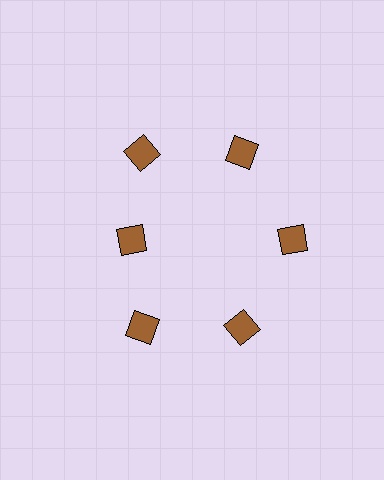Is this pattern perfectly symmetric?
No. The 6 brown diamonds are arranged in a ring, but one element near the 9 o'clock position is pulled inward toward the center, breaking the 6-fold rotational symmetry.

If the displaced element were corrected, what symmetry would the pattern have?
It would have 6-fold rotational symmetry — the pattern would map onto itself every 60 degrees.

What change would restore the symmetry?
The symmetry would be restored by moving it outward, back onto the ring so that all 6 diamonds sit at equal angles and equal distance from the center.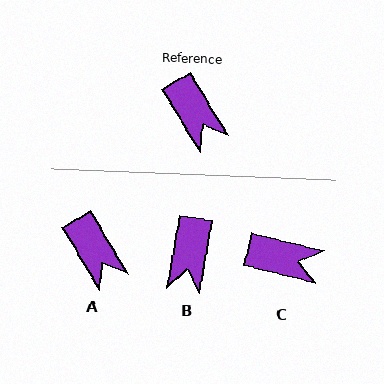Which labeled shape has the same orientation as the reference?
A.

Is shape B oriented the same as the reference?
No, it is off by about 40 degrees.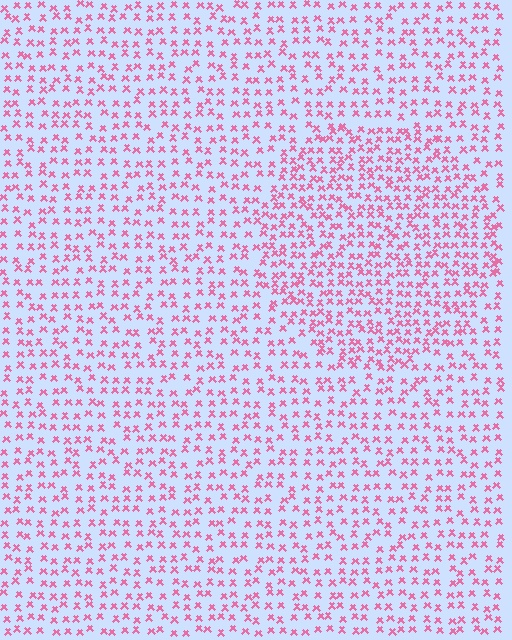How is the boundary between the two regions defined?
The boundary is defined by a change in element density (approximately 1.6x ratio). All elements are the same color, size, and shape.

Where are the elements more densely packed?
The elements are more densely packed inside the circle boundary.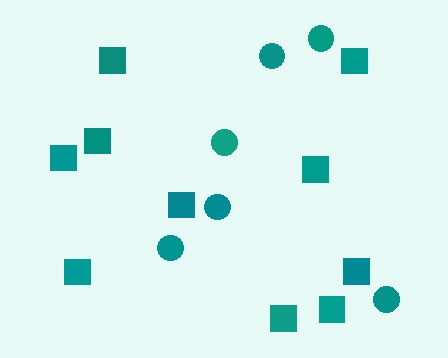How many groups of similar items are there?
There are 2 groups: one group of circles (6) and one group of squares (10).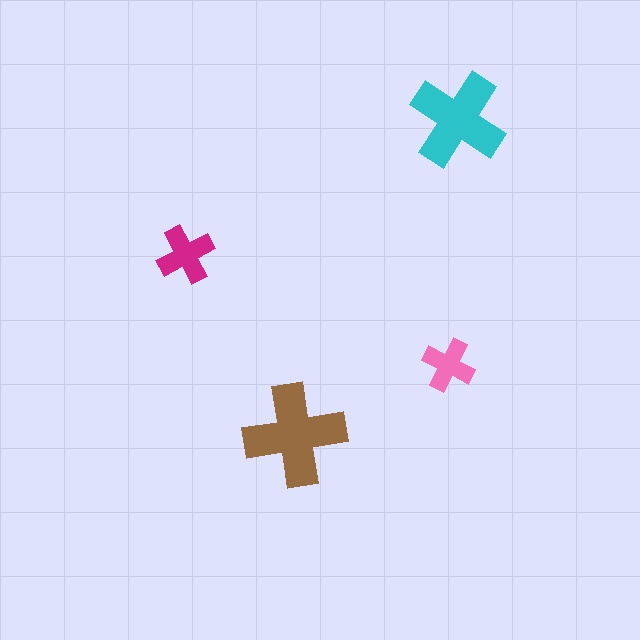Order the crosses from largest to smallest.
the brown one, the cyan one, the magenta one, the pink one.